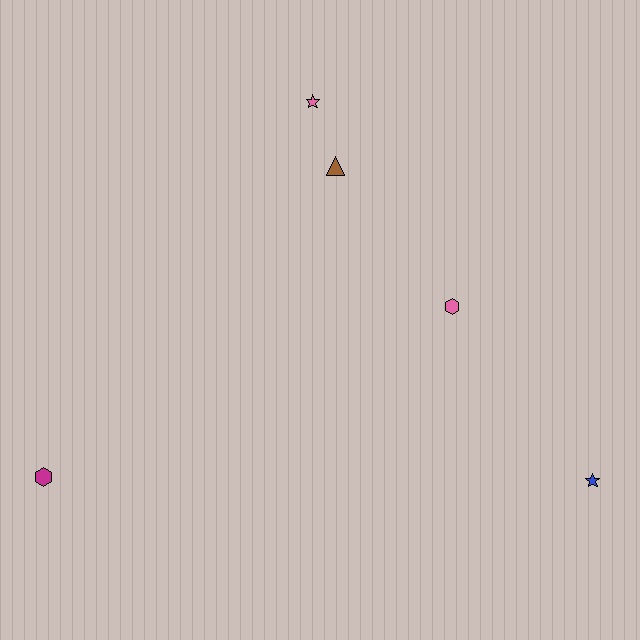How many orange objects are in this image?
There are no orange objects.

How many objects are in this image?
There are 5 objects.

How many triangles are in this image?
There is 1 triangle.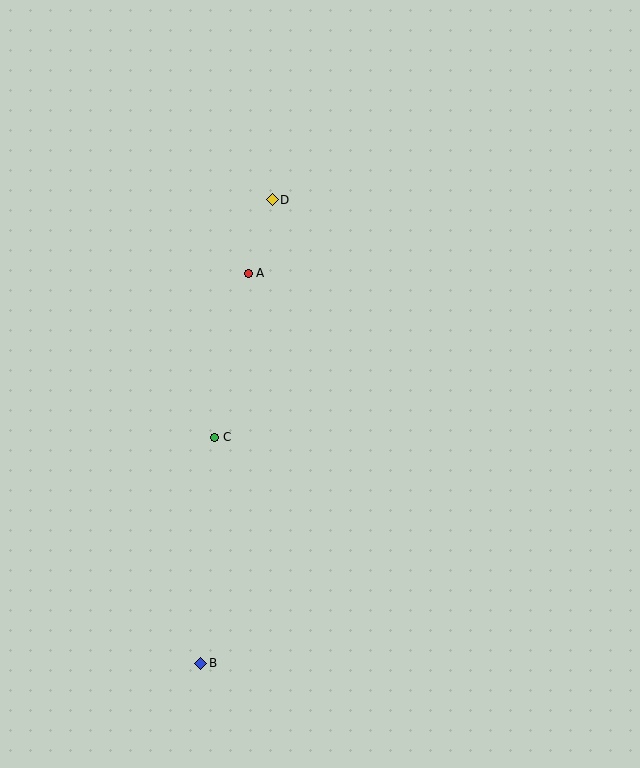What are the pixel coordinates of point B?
Point B is at (201, 663).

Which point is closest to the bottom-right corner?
Point B is closest to the bottom-right corner.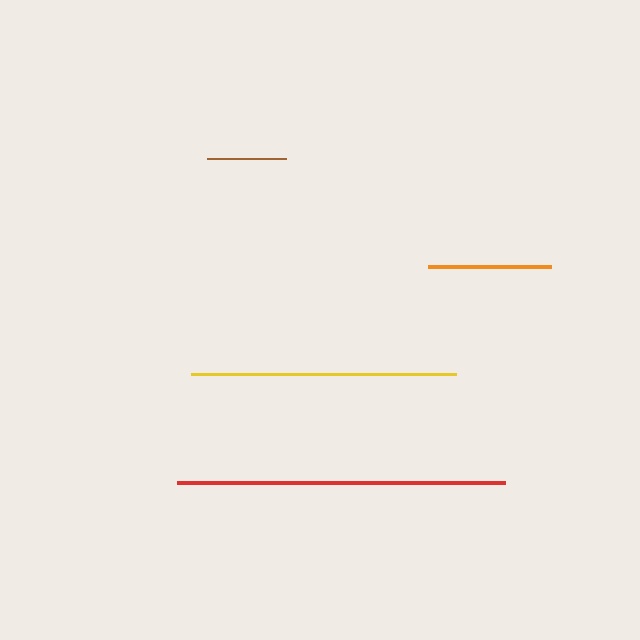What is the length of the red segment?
The red segment is approximately 328 pixels long.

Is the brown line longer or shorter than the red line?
The red line is longer than the brown line.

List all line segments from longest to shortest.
From longest to shortest: red, yellow, orange, brown.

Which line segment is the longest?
The red line is the longest at approximately 328 pixels.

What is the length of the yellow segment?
The yellow segment is approximately 264 pixels long.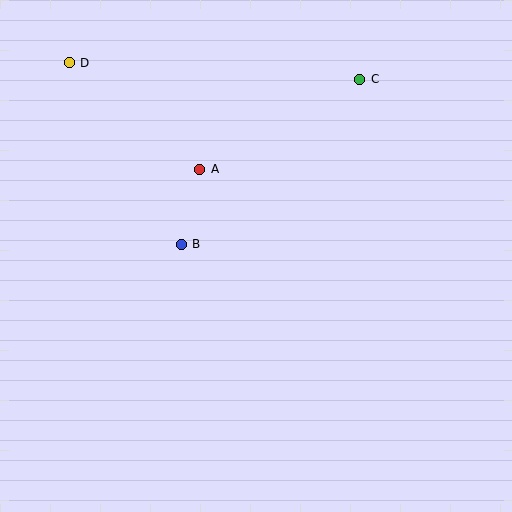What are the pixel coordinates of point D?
Point D is at (69, 63).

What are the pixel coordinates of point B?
Point B is at (181, 244).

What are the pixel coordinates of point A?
Point A is at (200, 169).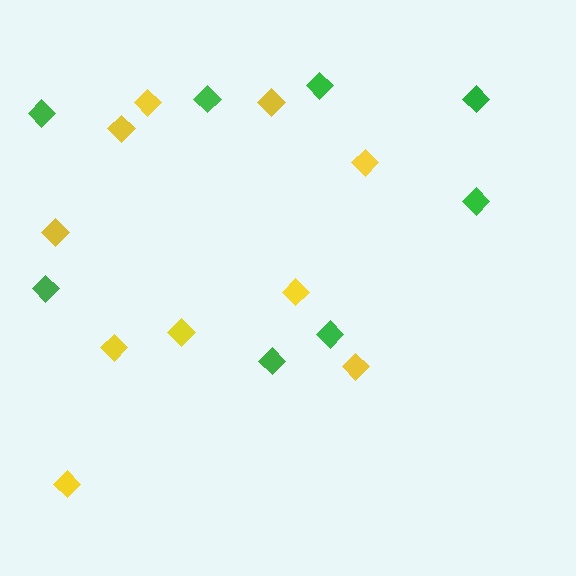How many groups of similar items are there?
There are 2 groups: one group of yellow diamonds (10) and one group of green diamonds (8).